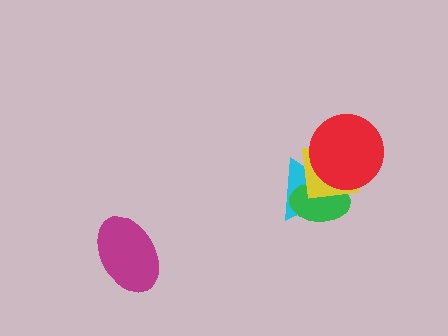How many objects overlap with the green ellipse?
3 objects overlap with the green ellipse.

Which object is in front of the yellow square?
The red circle is in front of the yellow square.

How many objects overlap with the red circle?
3 objects overlap with the red circle.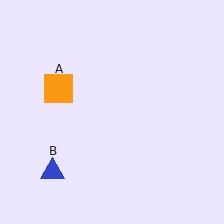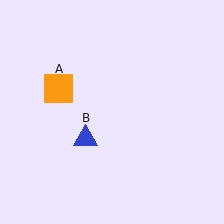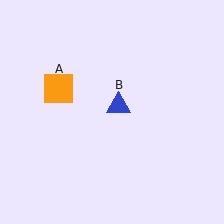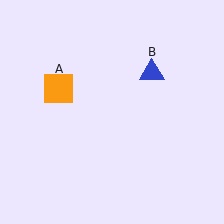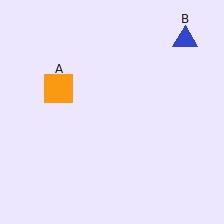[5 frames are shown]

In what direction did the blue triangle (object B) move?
The blue triangle (object B) moved up and to the right.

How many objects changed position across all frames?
1 object changed position: blue triangle (object B).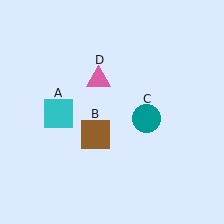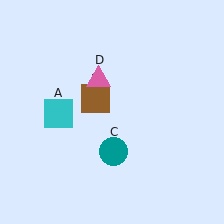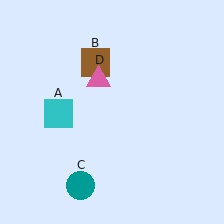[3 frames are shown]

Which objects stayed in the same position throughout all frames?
Cyan square (object A) and pink triangle (object D) remained stationary.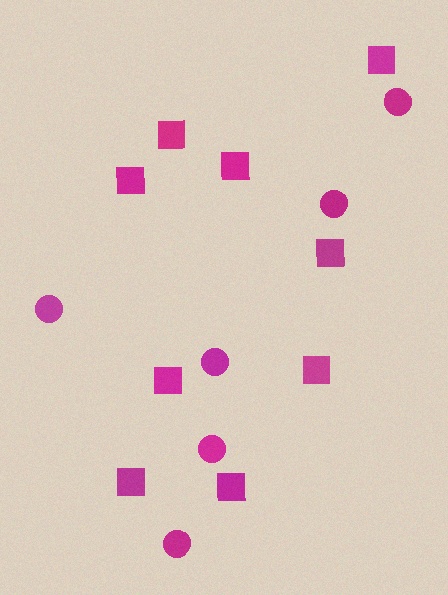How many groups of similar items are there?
There are 2 groups: one group of squares (9) and one group of circles (6).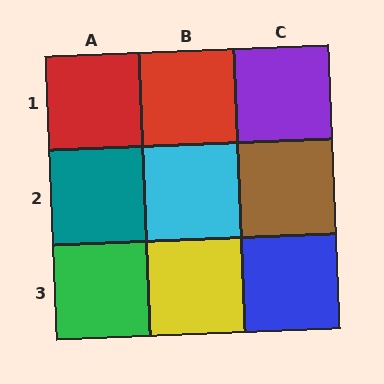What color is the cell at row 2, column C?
Brown.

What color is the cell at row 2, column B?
Cyan.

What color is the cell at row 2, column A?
Teal.